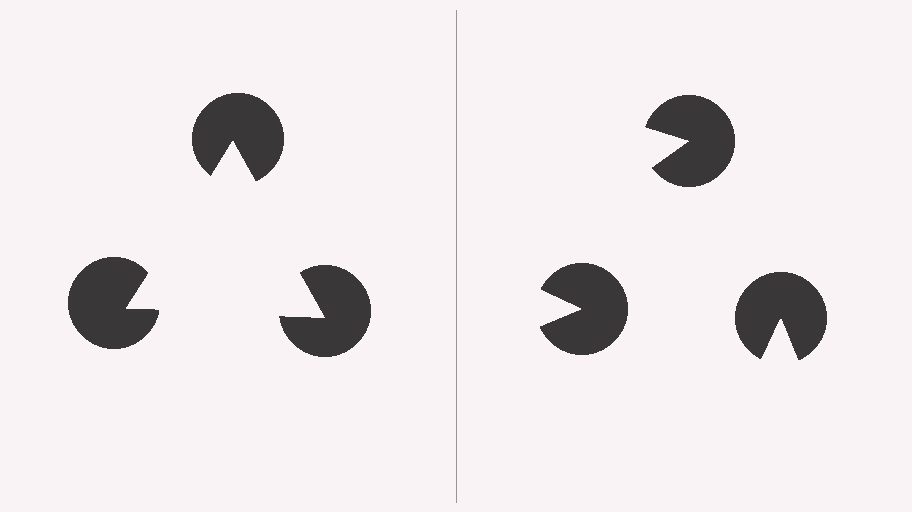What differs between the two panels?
The pac-man discs are positioned identically on both sides; only the wedge orientations differ. On the left they align to a triangle; on the right they are misaligned.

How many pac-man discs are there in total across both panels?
6 — 3 on each side.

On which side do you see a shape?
An illusory triangle appears on the left side. On the right side the wedge cuts are rotated, so no coherent shape forms.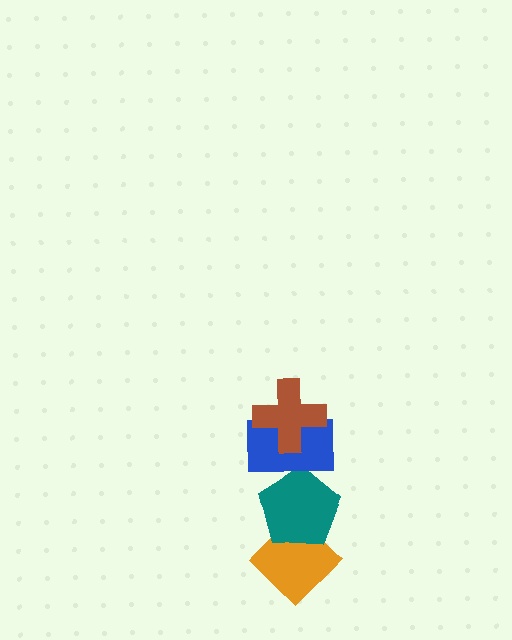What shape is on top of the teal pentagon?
The blue rectangle is on top of the teal pentagon.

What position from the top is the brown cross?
The brown cross is 1st from the top.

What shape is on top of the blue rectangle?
The brown cross is on top of the blue rectangle.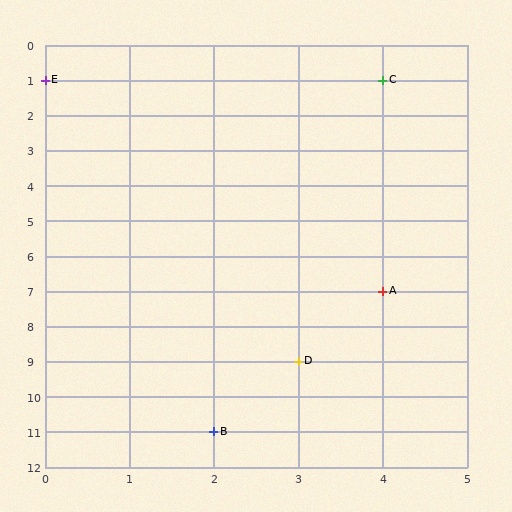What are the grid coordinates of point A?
Point A is at grid coordinates (4, 7).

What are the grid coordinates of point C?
Point C is at grid coordinates (4, 1).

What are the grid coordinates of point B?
Point B is at grid coordinates (2, 11).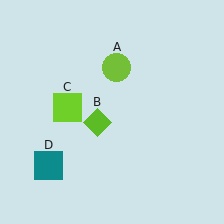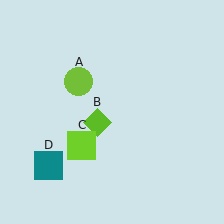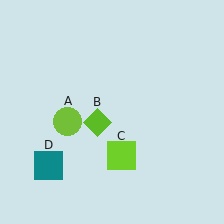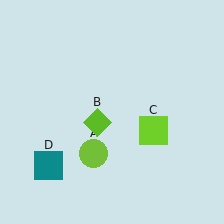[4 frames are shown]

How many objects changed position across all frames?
2 objects changed position: lime circle (object A), lime square (object C).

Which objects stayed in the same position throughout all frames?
Lime diamond (object B) and teal square (object D) remained stationary.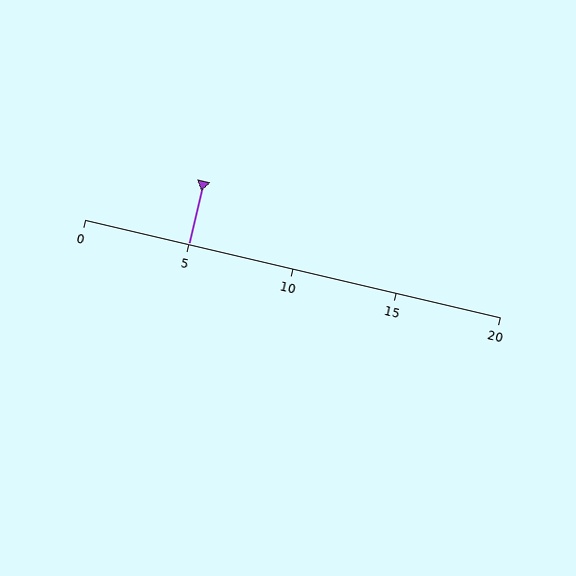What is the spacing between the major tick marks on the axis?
The major ticks are spaced 5 apart.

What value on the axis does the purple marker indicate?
The marker indicates approximately 5.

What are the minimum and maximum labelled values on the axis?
The axis runs from 0 to 20.